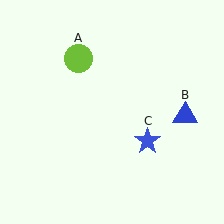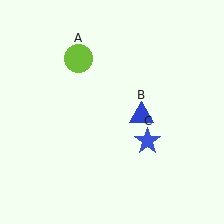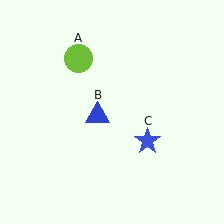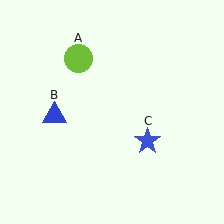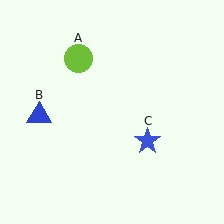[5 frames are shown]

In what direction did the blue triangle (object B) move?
The blue triangle (object B) moved left.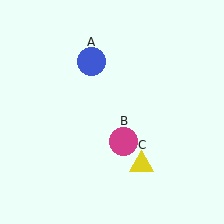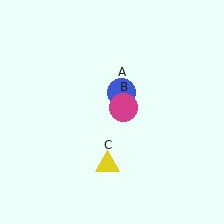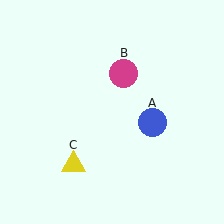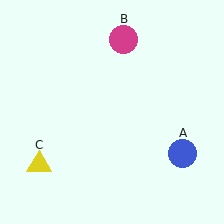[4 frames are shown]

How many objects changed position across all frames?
3 objects changed position: blue circle (object A), magenta circle (object B), yellow triangle (object C).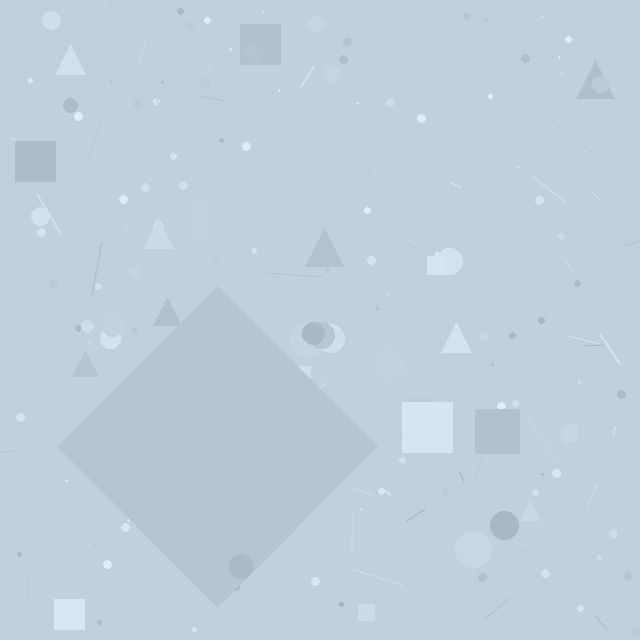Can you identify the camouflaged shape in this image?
The camouflaged shape is a diamond.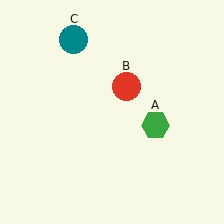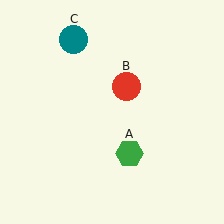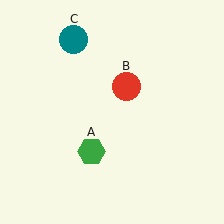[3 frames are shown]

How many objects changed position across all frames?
1 object changed position: green hexagon (object A).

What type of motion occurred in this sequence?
The green hexagon (object A) rotated clockwise around the center of the scene.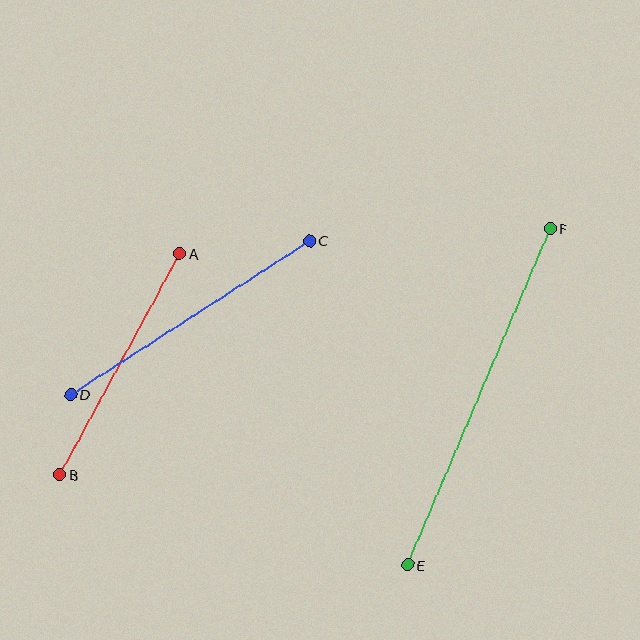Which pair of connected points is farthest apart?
Points E and F are farthest apart.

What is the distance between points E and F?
The distance is approximately 365 pixels.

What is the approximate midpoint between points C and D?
The midpoint is at approximately (190, 317) pixels.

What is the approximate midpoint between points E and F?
The midpoint is at approximately (479, 397) pixels.